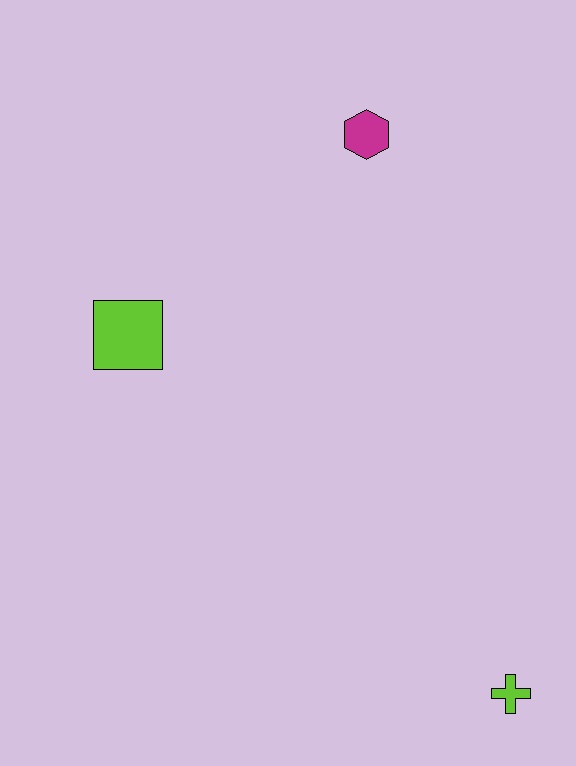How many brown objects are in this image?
There are no brown objects.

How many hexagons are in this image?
There is 1 hexagon.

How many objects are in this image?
There are 3 objects.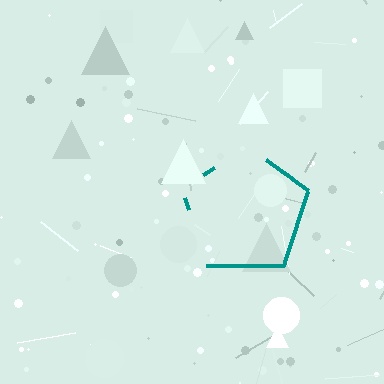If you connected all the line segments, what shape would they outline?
They would outline a pentagon.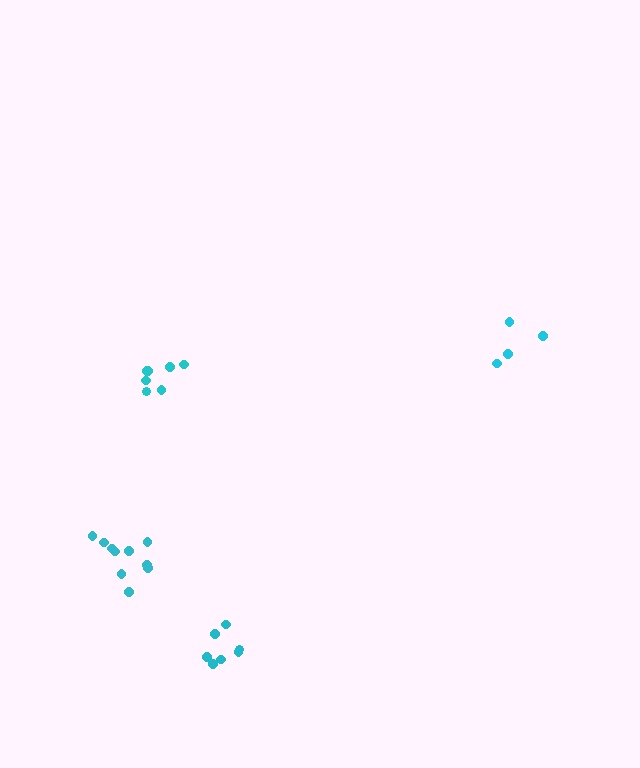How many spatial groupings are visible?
There are 4 spatial groupings.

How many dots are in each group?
Group 1: 7 dots, Group 2: 7 dots, Group 3: 5 dots, Group 4: 10 dots (29 total).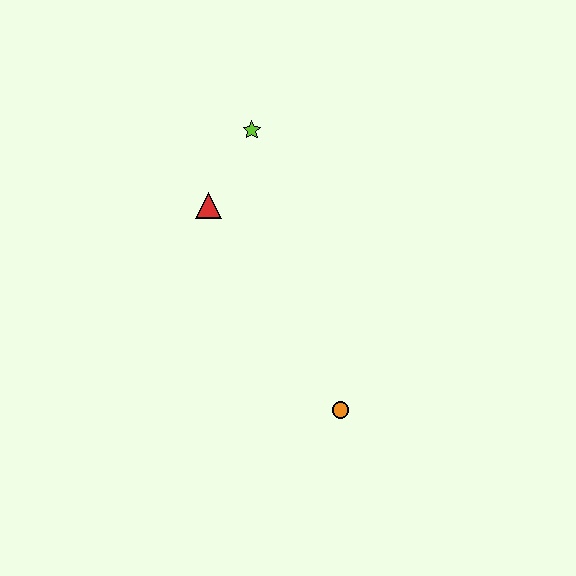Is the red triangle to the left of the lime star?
Yes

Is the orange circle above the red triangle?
No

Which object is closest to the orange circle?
The red triangle is closest to the orange circle.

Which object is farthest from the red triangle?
The orange circle is farthest from the red triangle.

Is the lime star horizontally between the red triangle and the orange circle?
Yes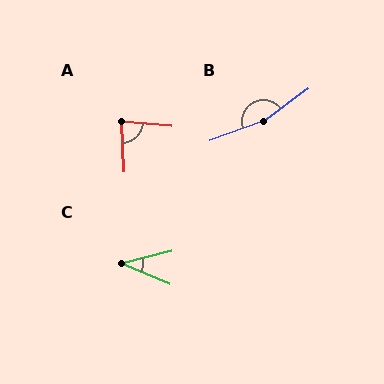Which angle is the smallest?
C, at approximately 37 degrees.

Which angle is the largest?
B, at approximately 164 degrees.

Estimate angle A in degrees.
Approximately 83 degrees.